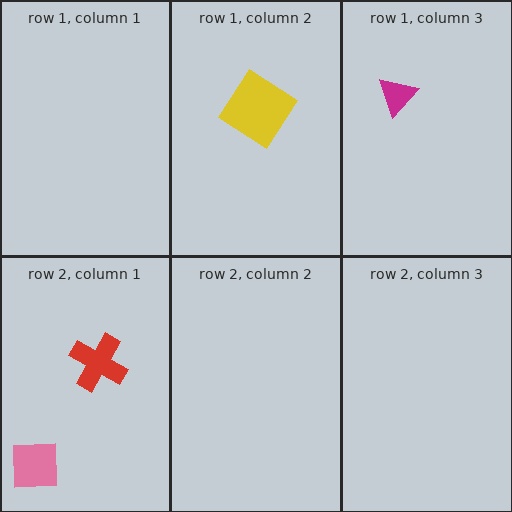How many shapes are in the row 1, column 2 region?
1.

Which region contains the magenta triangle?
The row 1, column 3 region.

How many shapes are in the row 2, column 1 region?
2.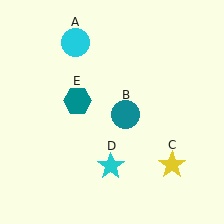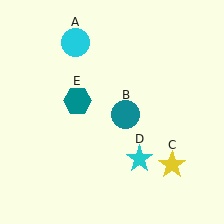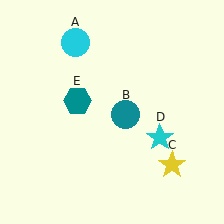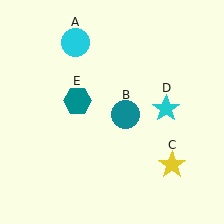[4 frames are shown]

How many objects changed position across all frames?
1 object changed position: cyan star (object D).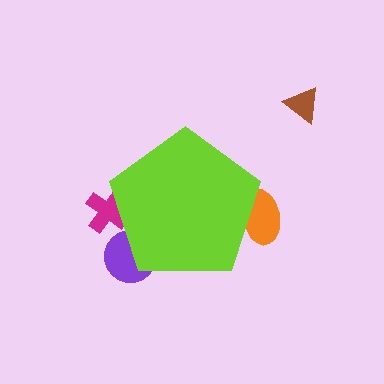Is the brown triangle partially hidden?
No, the brown triangle is fully visible.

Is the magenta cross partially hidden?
Yes, the magenta cross is partially hidden behind the lime pentagon.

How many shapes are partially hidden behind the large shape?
3 shapes are partially hidden.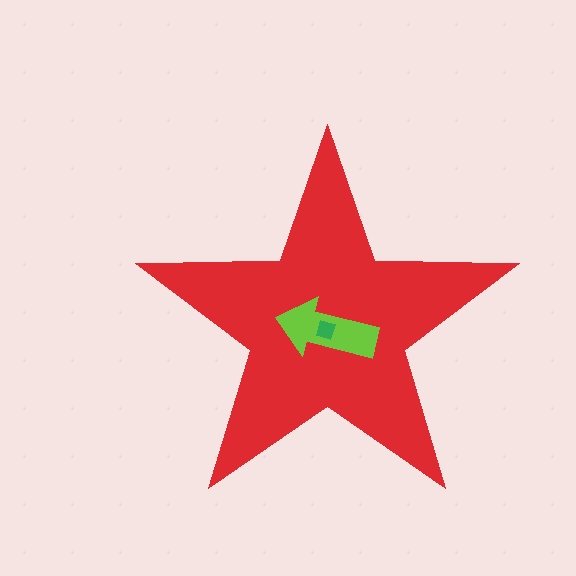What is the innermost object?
The green square.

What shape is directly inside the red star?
The lime arrow.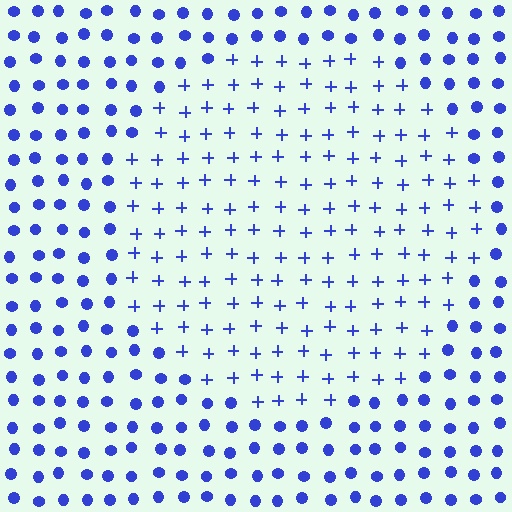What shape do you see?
I see a circle.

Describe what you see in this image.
The image is filled with small blue elements arranged in a uniform grid. A circle-shaped region contains plus signs, while the surrounding area contains circles. The boundary is defined purely by the change in element shape.